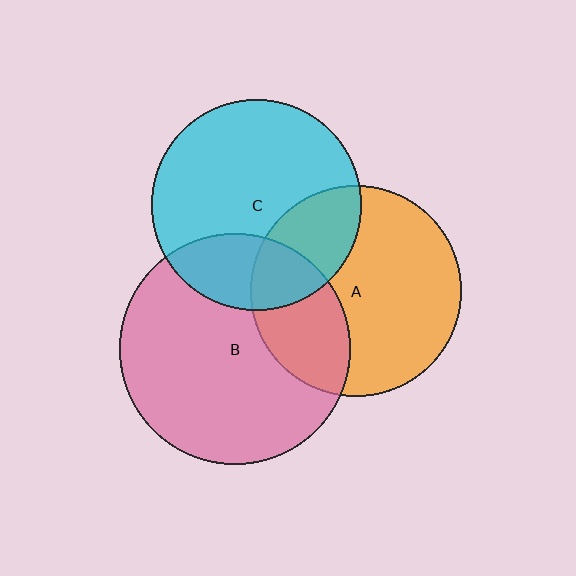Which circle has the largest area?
Circle B (pink).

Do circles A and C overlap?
Yes.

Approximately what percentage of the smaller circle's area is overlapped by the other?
Approximately 25%.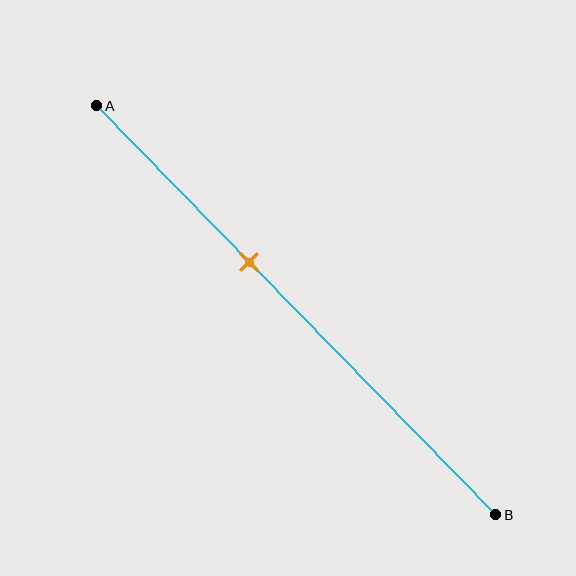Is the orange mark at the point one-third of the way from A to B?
No, the mark is at about 40% from A, not at the 33% one-third point.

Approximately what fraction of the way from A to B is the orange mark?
The orange mark is approximately 40% of the way from A to B.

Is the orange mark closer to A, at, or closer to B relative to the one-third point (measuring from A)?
The orange mark is closer to point B than the one-third point of segment AB.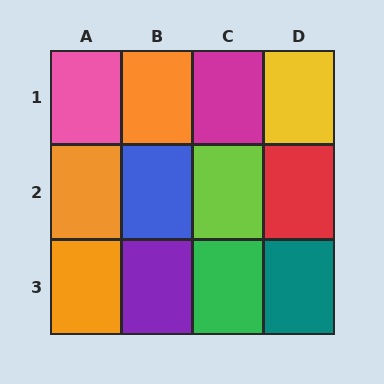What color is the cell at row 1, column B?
Orange.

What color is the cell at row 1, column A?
Pink.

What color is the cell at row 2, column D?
Red.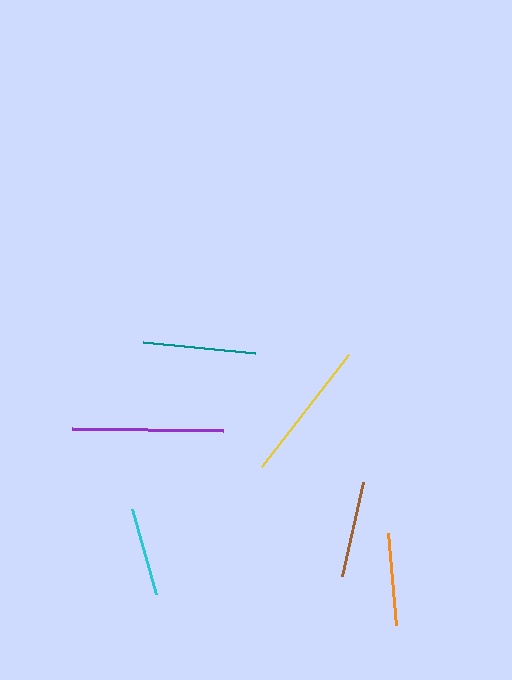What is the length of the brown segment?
The brown segment is approximately 97 pixels long.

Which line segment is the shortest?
The cyan line is the shortest at approximately 89 pixels.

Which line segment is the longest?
The purple line is the longest at approximately 151 pixels.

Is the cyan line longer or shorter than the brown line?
The brown line is longer than the cyan line.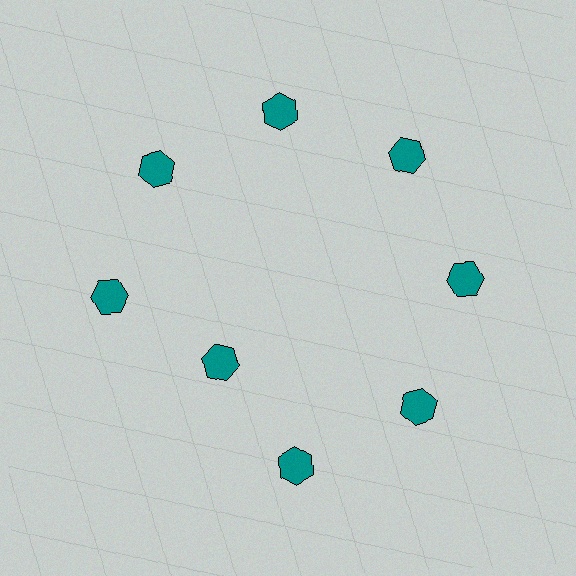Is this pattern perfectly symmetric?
No. The 8 teal hexagons are arranged in a ring, but one element near the 8 o'clock position is pulled inward toward the center, breaking the 8-fold rotational symmetry.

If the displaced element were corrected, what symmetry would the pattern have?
It would have 8-fold rotational symmetry — the pattern would map onto itself every 45 degrees.